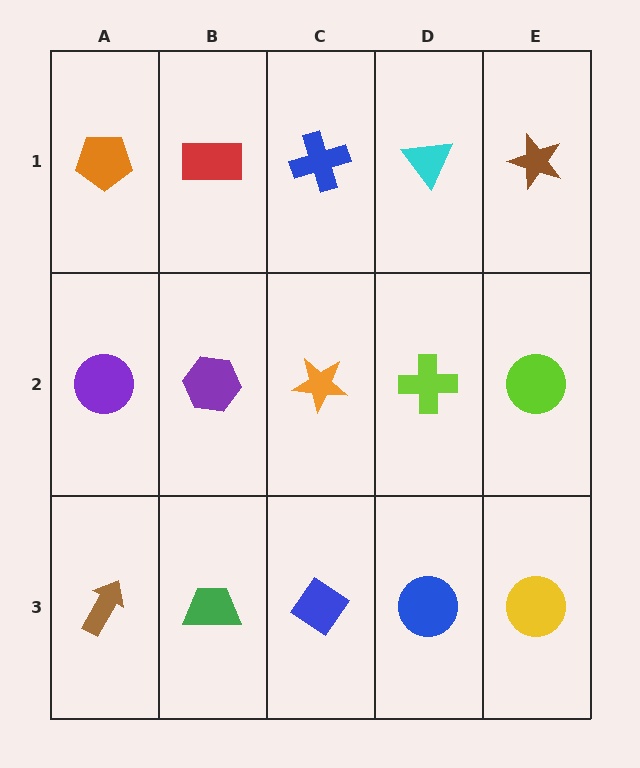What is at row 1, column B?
A red rectangle.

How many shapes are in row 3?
5 shapes.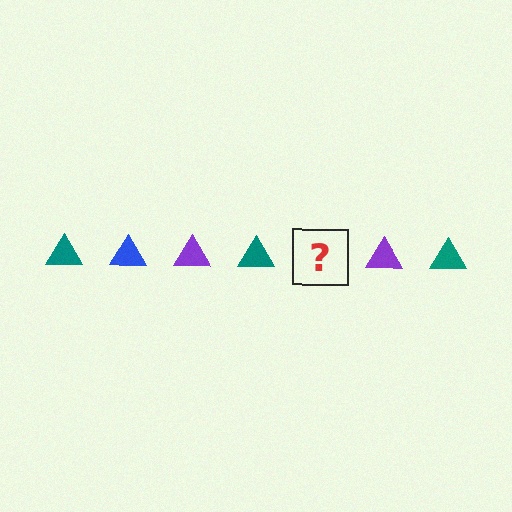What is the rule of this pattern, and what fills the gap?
The rule is that the pattern cycles through teal, blue, purple triangles. The gap should be filled with a blue triangle.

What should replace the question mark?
The question mark should be replaced with a blue triangle.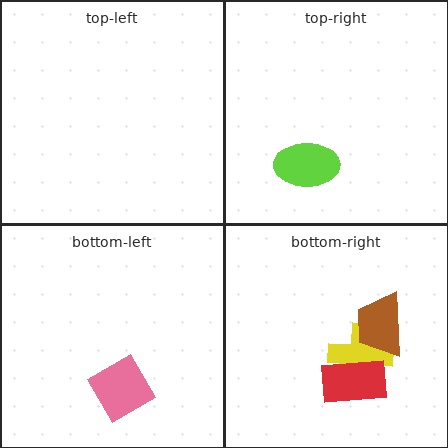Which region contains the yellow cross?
The bottom-right region.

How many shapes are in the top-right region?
1.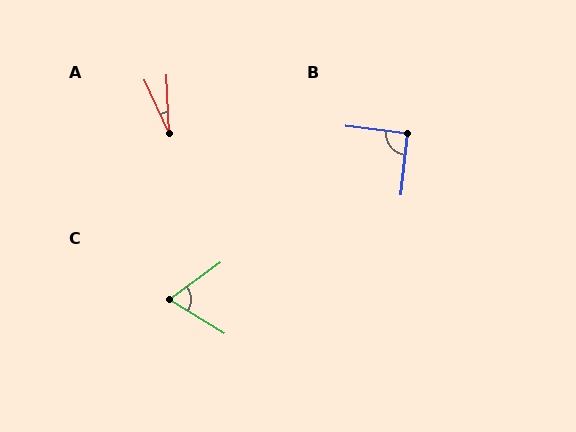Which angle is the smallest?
A, at approximately 22 degrees.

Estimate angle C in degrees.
Approximately 68 degrees.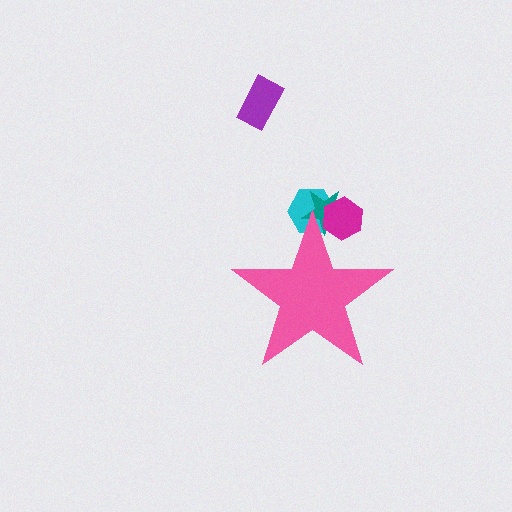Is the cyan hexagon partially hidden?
Yes, the cyan hexagon is partially hidden behind the pink star.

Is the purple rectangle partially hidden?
No, the purple rectangle is fully visible.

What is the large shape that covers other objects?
A pink star.